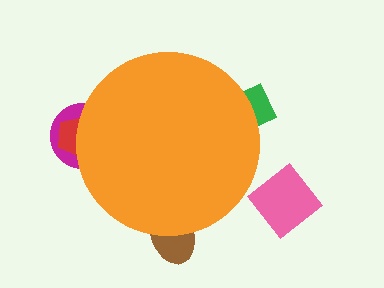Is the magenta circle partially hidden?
Yes, the magenta circle is partially hidden behind the orange circle.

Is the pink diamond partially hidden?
No, the pink diamond is fully visible.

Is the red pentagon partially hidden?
Yes, the red pentagon is partially hidden behind the orange circle.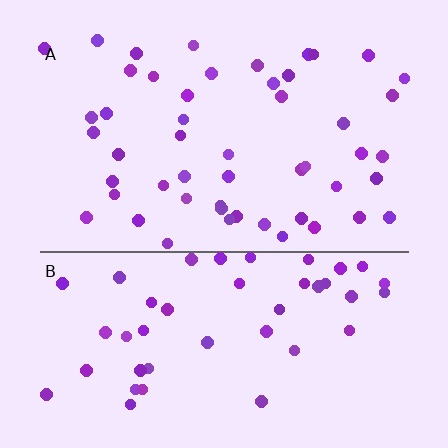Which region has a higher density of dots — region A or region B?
A (the top).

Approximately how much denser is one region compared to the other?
Approximately 1.1× — region A over region B.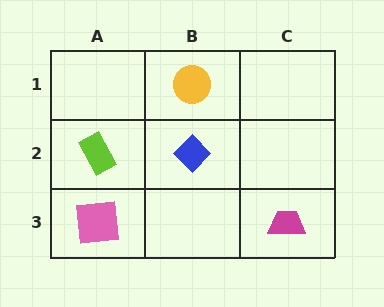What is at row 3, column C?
A magenta trapezoid.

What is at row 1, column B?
A yellow circle.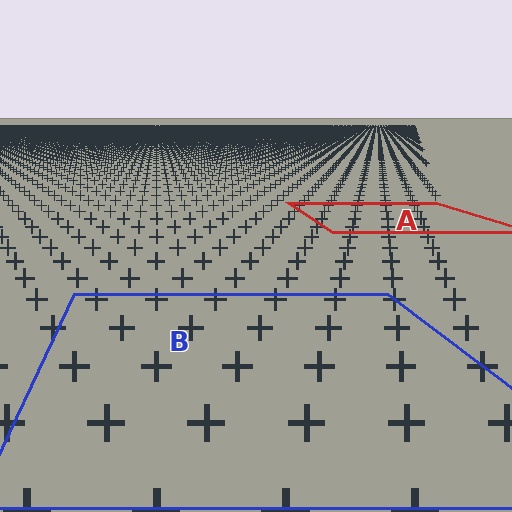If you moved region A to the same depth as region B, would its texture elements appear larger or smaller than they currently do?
They would appear larger. At a closer depth, the same texture elements are projected at a bigger on-screen size.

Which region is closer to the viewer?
Region B is closer. The texture elements there are larger and more spread out.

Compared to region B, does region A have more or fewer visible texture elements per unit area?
Region A has more texture elements per unit area — they are packed more densely because it is farther away.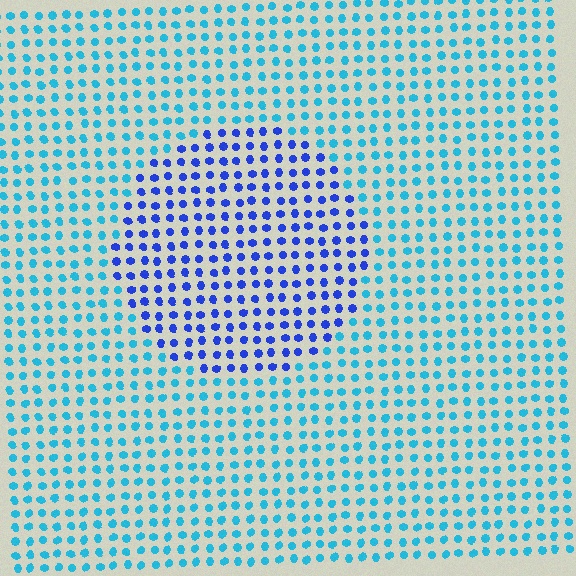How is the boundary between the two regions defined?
The boundary is defined purely by a slight shift in hue (about 40 degrees). Spacing, size, and orientation are identical on both sides.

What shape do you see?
I see a circle.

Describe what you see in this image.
The image is filled with small cyan elements in a uniform arrangement. A circle-shaped region is visible where the elements are tinted to a slightly different hue, forming a subtle color boundary.